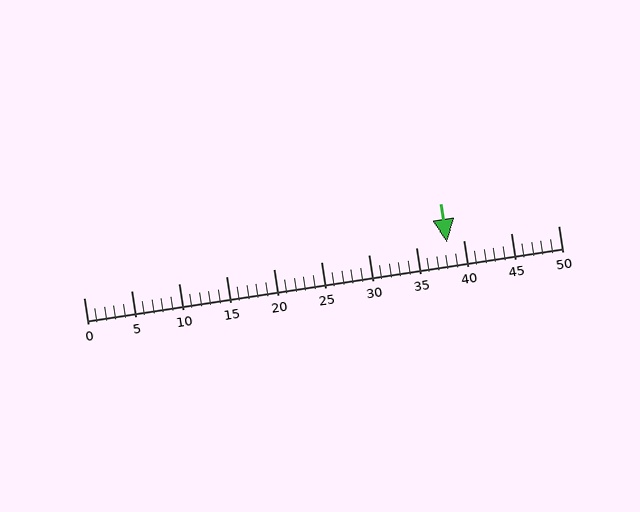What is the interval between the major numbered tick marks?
The major tick marks are spaced 5 units apart.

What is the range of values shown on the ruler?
The ruler shows values from 0 to 50.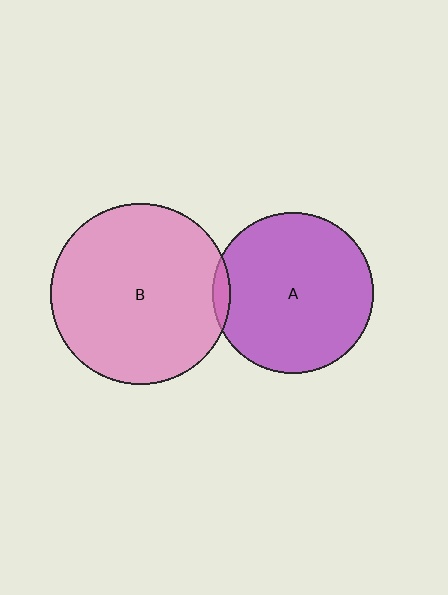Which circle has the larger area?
Circle B (pink).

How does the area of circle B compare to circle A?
Approximately 1.3 times.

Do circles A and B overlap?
Yes.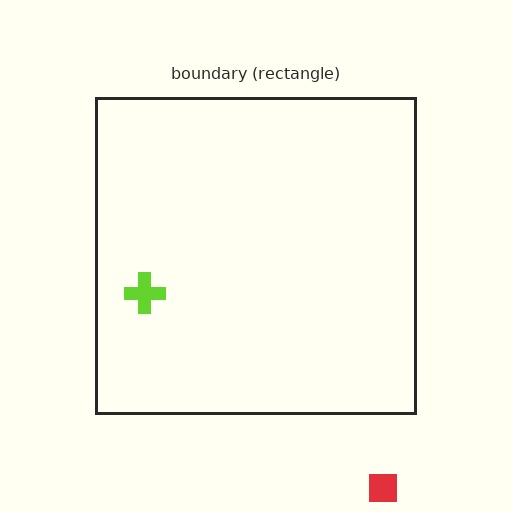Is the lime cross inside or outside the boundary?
Inside.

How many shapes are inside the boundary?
1 inside, 1 outside.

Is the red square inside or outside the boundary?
Outside.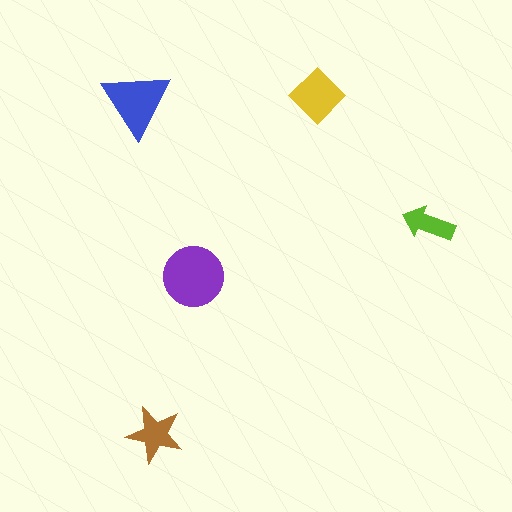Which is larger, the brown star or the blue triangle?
The blue triangle.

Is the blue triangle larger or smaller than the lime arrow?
Larger.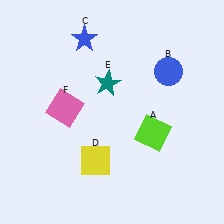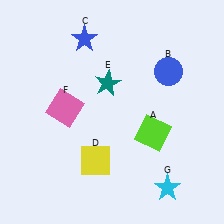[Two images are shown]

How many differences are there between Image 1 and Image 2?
There is 1 difference between the two images.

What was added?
A cyan star (G) was added in Image 2.